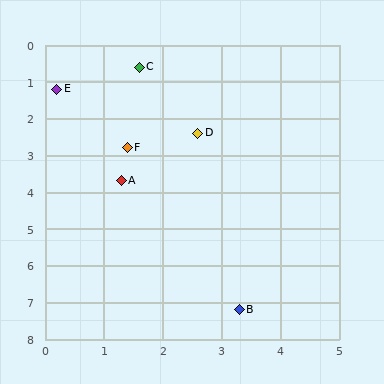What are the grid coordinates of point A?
Point A is at approximately (1.3, 3.7).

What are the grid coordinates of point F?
Point F is at approximately (1.4, 2.8).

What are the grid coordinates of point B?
Point B is at approximately (3.3, 7.2).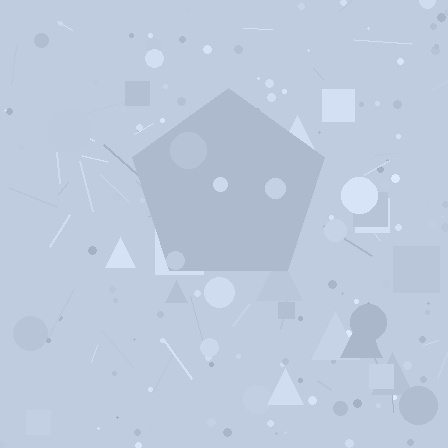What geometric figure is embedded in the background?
A pentagon is embedded in the background.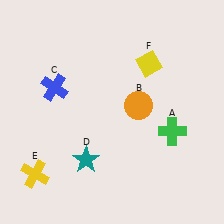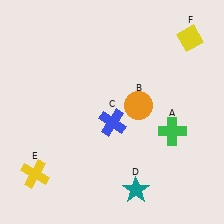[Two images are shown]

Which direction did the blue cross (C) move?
The blue cross (C) moved right.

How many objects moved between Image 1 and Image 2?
3 objects moved between the two images.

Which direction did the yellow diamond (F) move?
The yellow diamond (F) moved right.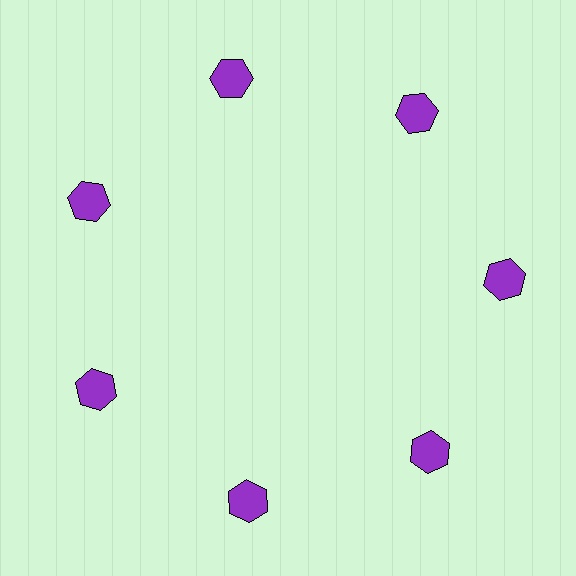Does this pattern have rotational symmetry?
Yes, this pattern has 7-fold rotational symmetry. It looks the same after rotating 51 degrees around the center.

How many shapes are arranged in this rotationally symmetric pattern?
There are 7 shapes, arranged in 7 groups of 1.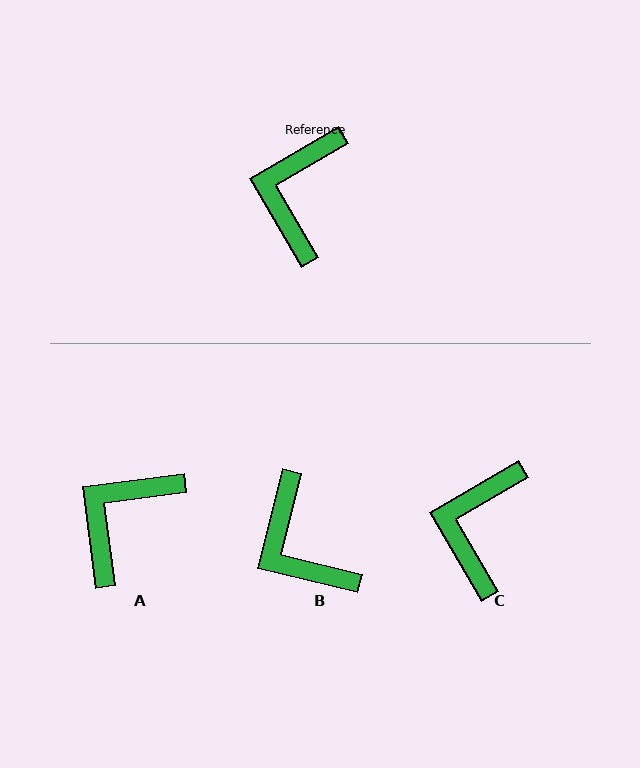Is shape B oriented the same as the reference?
No, it is off by about 46 degrees.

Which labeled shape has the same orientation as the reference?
C.